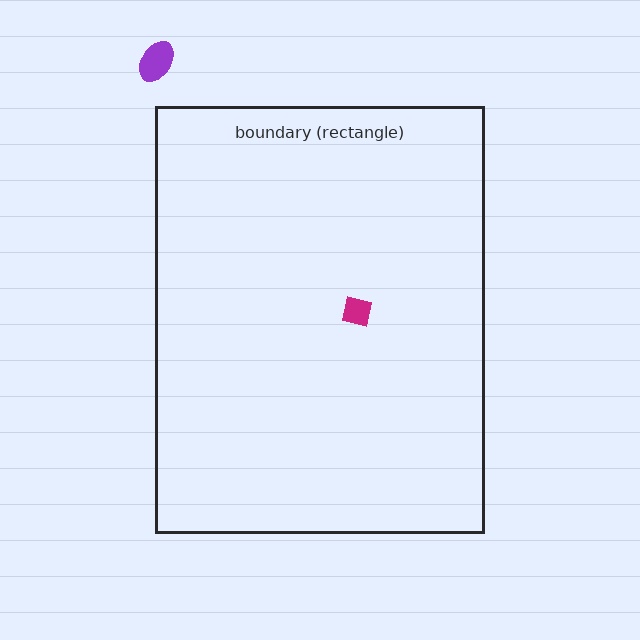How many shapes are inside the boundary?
1 inside, 1 outside.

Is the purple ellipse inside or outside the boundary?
Outside.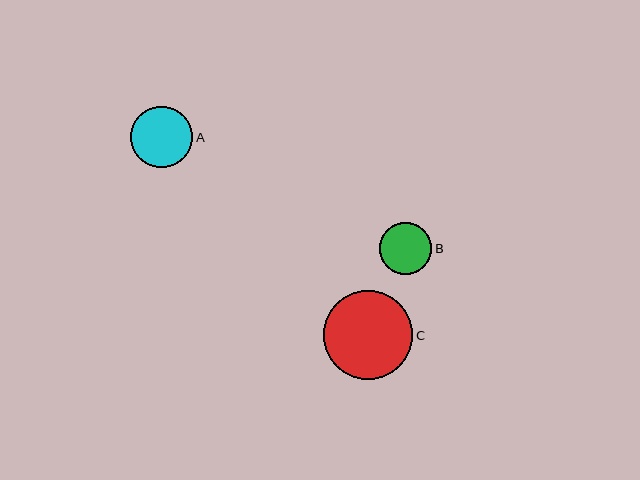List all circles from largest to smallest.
From largest to smallest: C, A, B.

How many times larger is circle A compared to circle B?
Circle A is approximately 1.2 times the size of circle B.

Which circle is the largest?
Circle C is the largest with a size of approximately 89 pixels.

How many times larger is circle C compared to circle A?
Circle C is approximately 1.4 times the size of circle A.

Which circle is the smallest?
Circle B is the smallest with a size of approximately 52 pixels.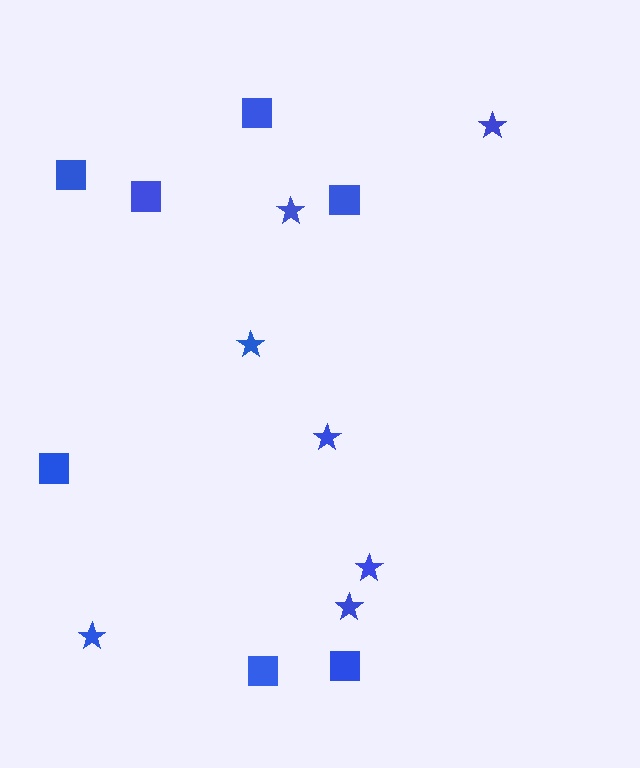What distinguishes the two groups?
There are 2 groups: one group of squares (7) and one group of stars (7).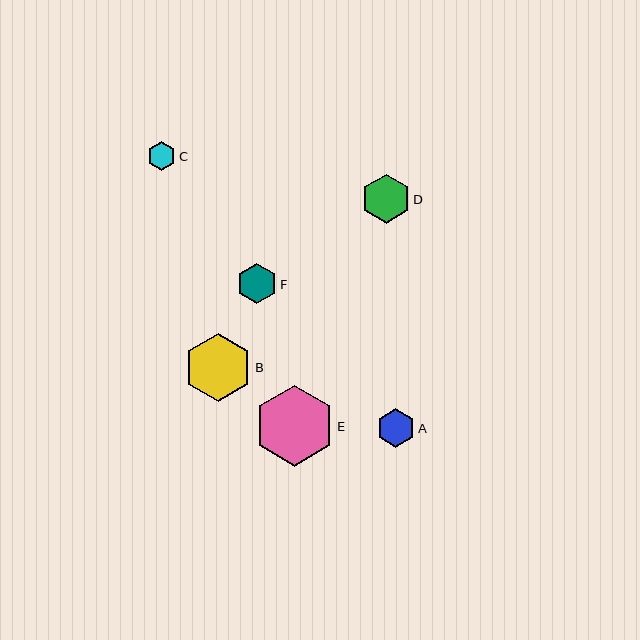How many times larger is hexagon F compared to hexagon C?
Hexagon F is approximately 1.4 times the size of hexagon C.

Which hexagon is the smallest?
Hexagon C is the smallest with a size of approximately 28 pixels.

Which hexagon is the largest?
Hexagon E is the largest with a size of approximately 80 pixels.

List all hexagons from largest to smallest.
From largest to smallest: E, B, D, F, A, C.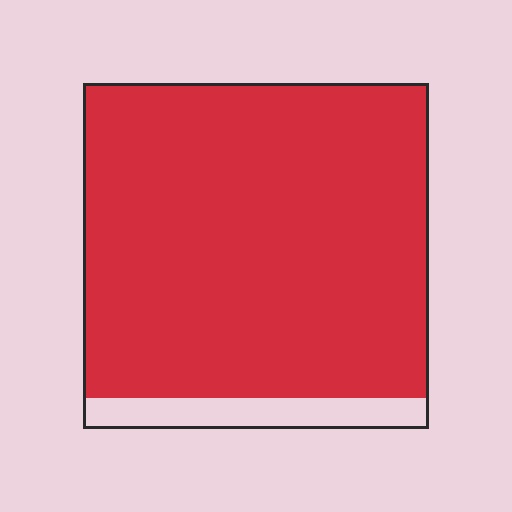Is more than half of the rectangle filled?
Yes.